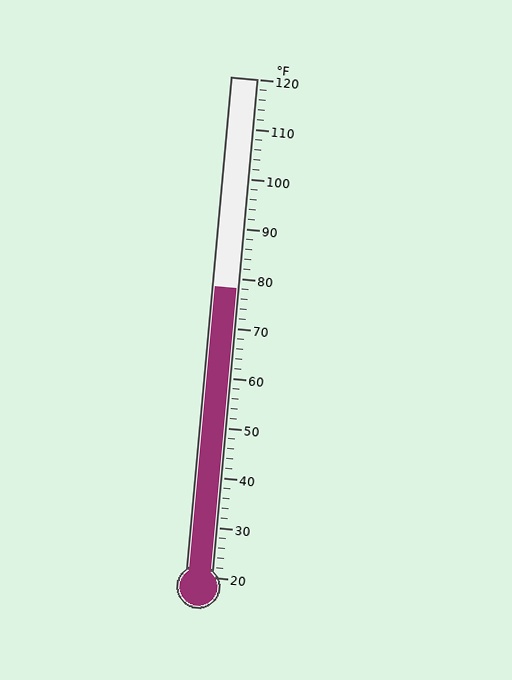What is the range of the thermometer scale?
The thermometer scale ranges from 20°F to 120°F.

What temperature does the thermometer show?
The thermometer shows approximately 78°F.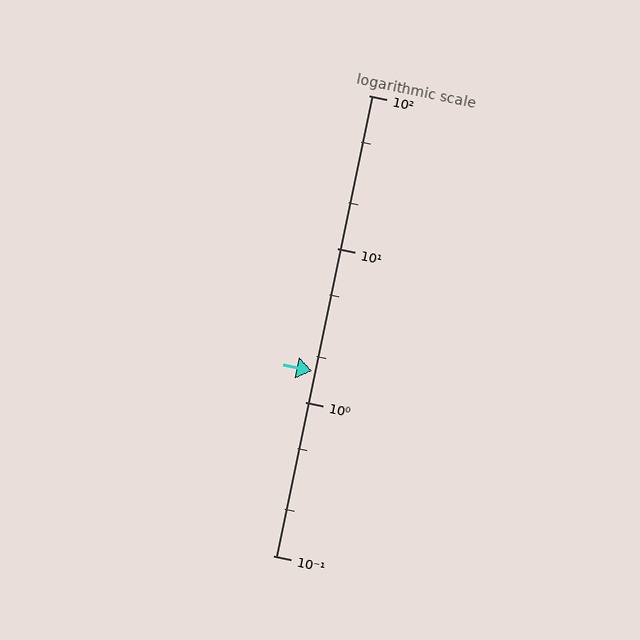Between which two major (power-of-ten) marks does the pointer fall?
The pointer is between 1 and 10.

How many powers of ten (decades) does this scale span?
The scale spans 3 decades, from 0.1 to 100.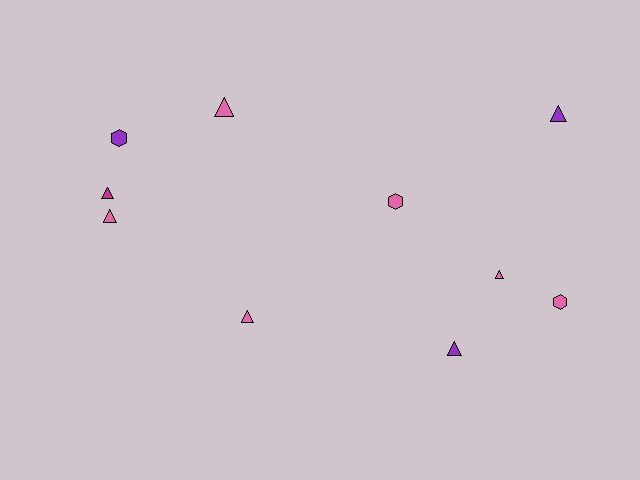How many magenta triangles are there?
There is 1 magenta triangle.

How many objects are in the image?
There are 10 objects.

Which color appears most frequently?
Pink, with 6 objects.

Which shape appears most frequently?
Triangle, with 7 objects.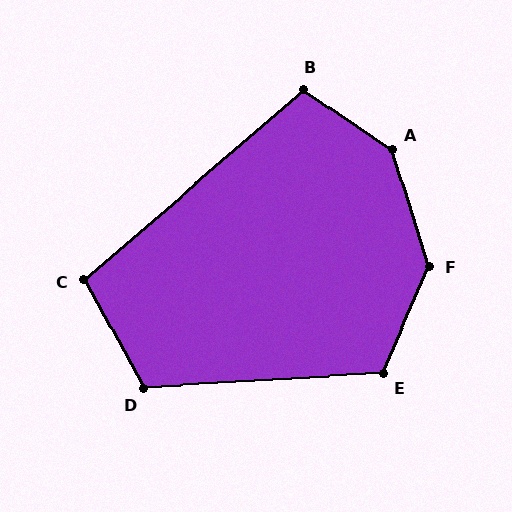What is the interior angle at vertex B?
Approximately 105 degrees (obtuse).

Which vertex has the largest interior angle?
A, at approximately 141 degrees.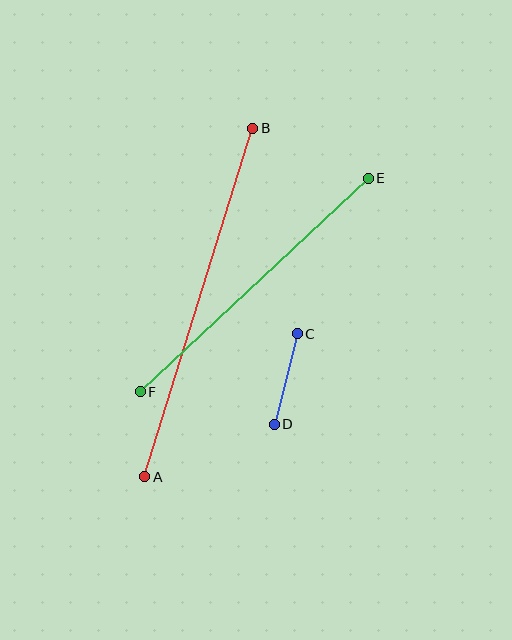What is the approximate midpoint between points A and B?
The midpoint is at approximately (199, 302) pixels.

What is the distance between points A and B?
The distance is approximately 365 pixels.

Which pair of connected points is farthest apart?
Points A and B are farthest apart.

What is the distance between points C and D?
The distance is approximately 93 pixels.